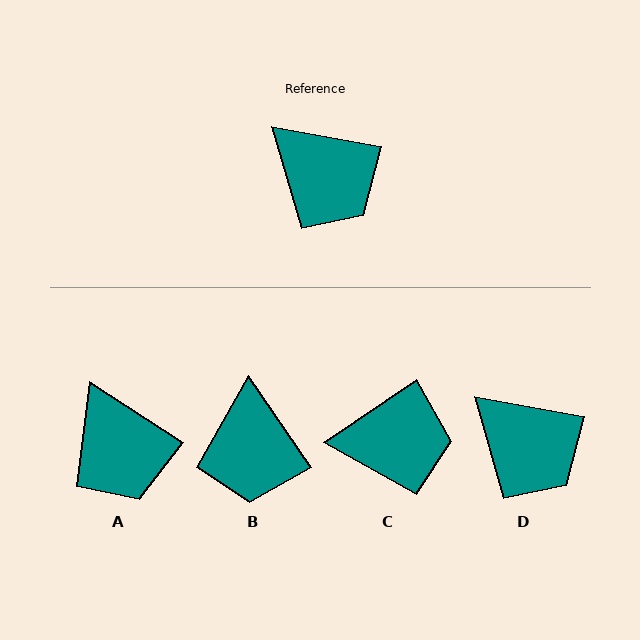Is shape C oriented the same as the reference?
No, it is off by about 44 degrees.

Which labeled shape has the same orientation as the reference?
D.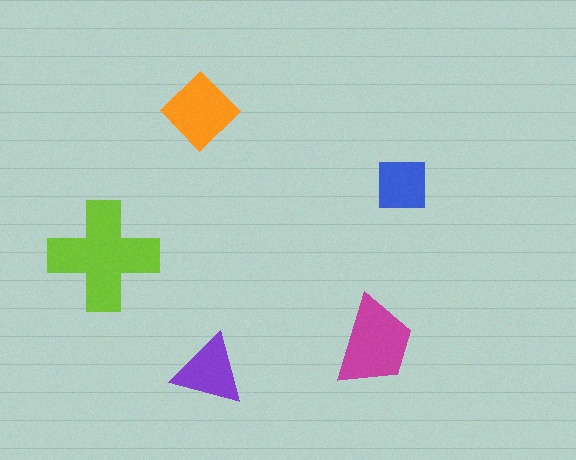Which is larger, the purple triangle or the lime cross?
The lime cross.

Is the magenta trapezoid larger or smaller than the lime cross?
Smaller.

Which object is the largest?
The lime cross.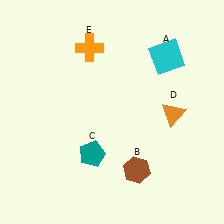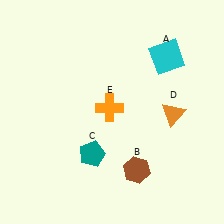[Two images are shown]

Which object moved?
The orange cross (E) moved down.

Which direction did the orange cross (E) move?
The orange cross (E) moved down.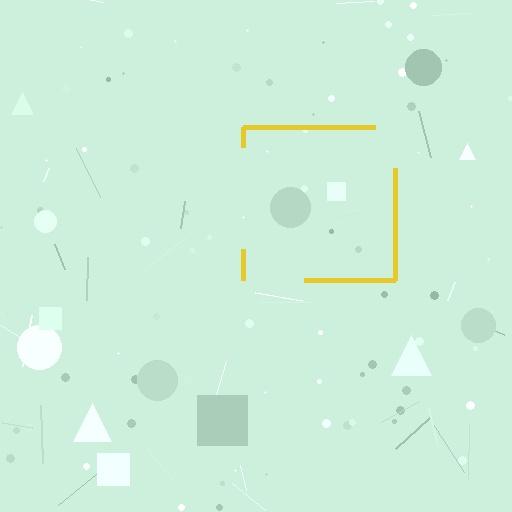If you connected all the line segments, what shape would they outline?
They would outline a square.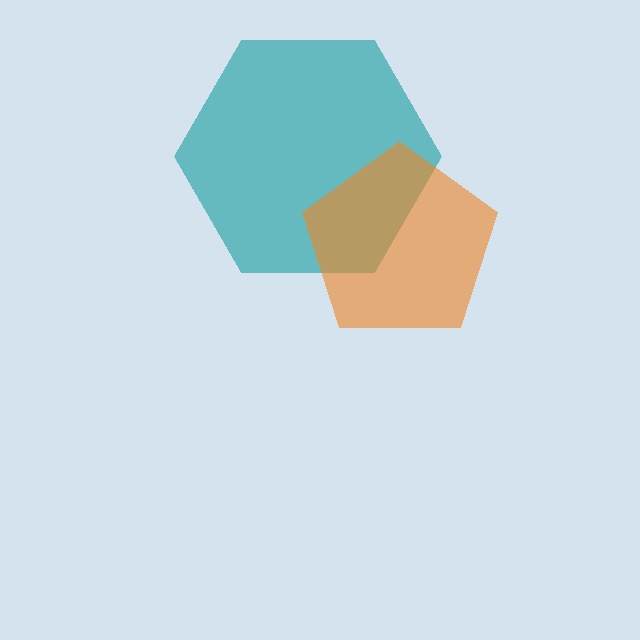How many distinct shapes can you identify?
There are 2 distinct shapes: a teal hexagon, an orange pentagon.